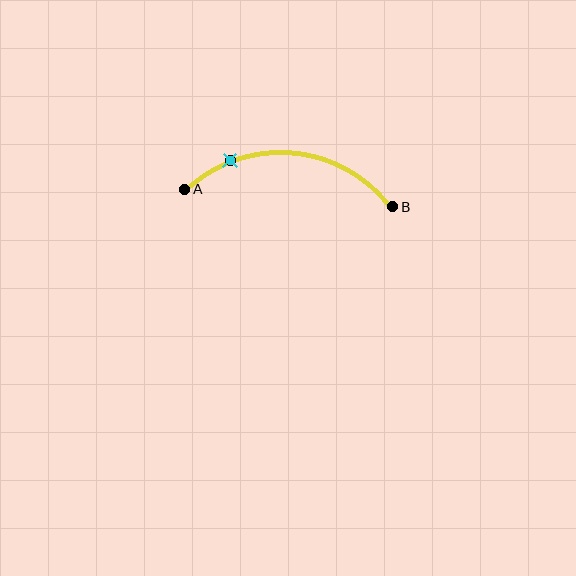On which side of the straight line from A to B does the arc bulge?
The arc bulges above the straight line connecting A and B.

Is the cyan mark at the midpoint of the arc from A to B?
No. The cyan mark lies on the arc but is closer to endpoint A. The arc midpoint would be at the point on the curve equidistant along the arc from both A and B.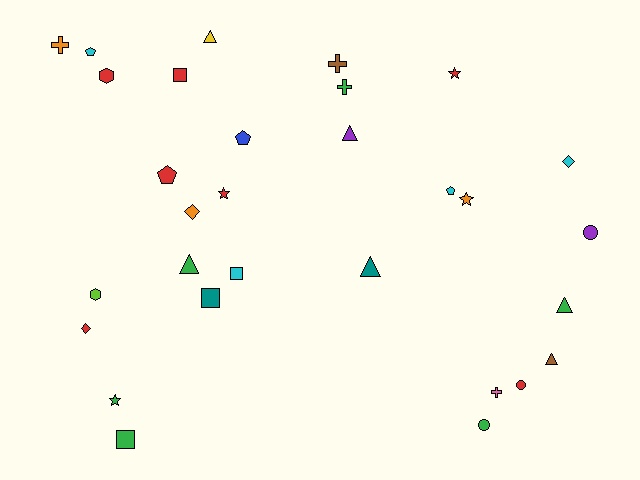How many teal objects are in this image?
There are 2 teal objects.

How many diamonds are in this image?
There are 3 diamonds.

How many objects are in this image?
There are 30 objects.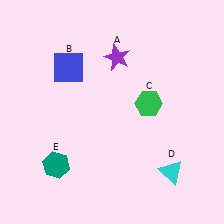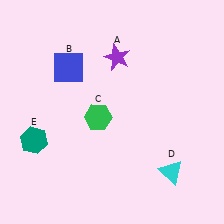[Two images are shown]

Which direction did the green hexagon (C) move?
The green hexagon (C) moved left.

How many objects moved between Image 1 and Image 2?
2 objects moved between the two images.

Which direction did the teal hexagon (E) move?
The teal hexagon (E) moved up.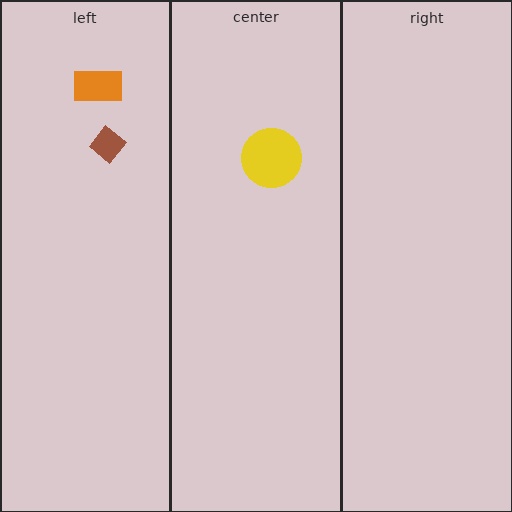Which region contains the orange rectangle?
The left region.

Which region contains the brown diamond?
The left region.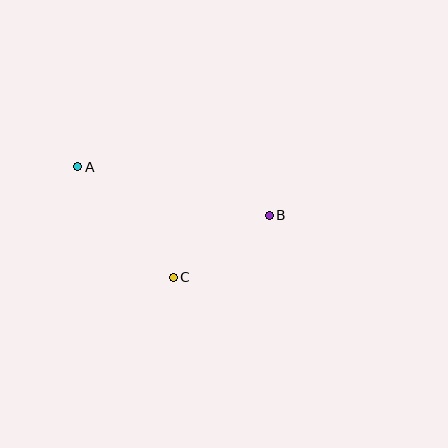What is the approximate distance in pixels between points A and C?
The distance between A and C is approximately 146 pixels.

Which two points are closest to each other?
Points B and C are closest to each other.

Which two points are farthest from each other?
Points A and B are farthest from each other.